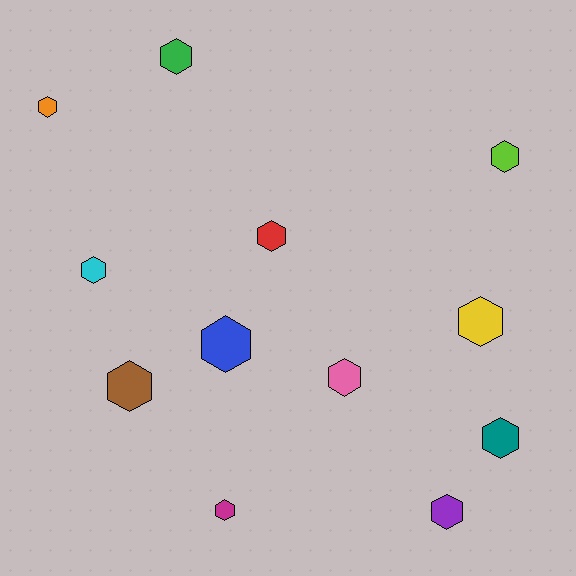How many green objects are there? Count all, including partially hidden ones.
There is 1 green object.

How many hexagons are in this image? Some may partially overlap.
There are 12 hexagons.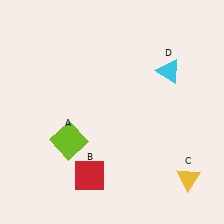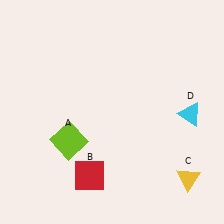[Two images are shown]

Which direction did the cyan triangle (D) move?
The cyan triangle (D) moved down.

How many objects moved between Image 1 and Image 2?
1 object moved between the two images.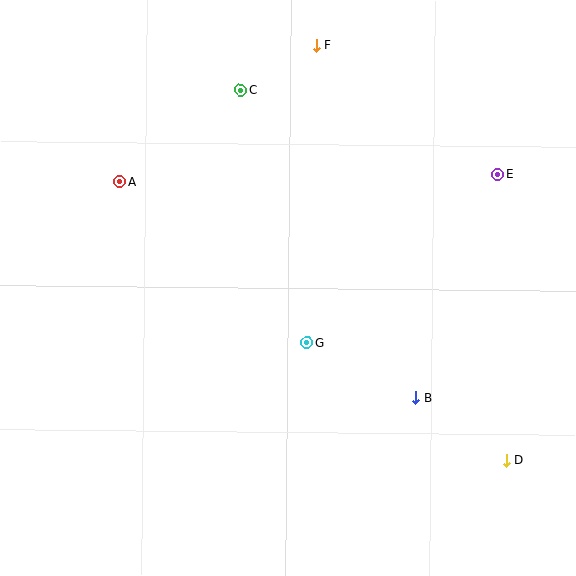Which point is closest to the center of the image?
Point G at (307, 343) is closest to the center.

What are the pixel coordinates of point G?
Point G is at (307, 343).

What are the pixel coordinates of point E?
Point E is at (498, 174).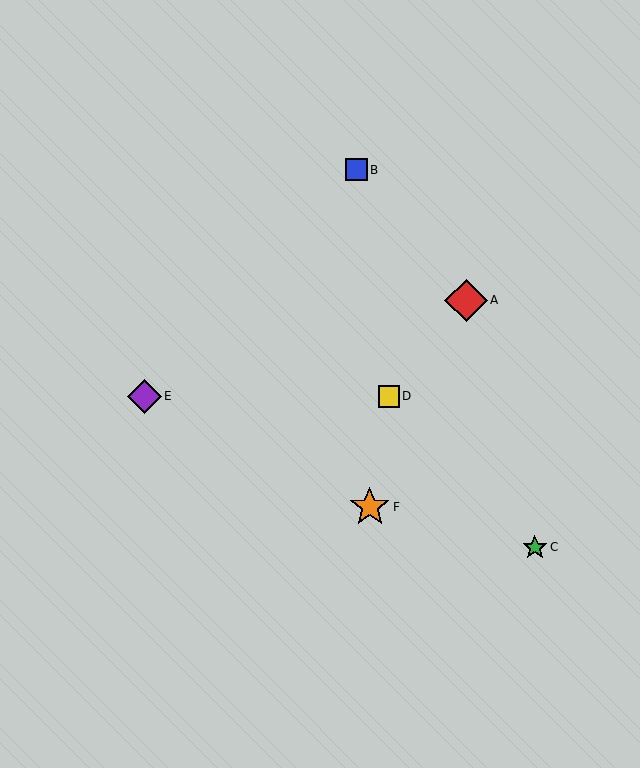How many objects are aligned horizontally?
2 objects (D, E) are aligned horizontally.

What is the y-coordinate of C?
Object C is at y≈547.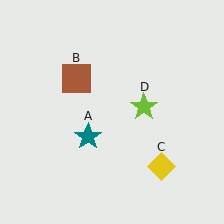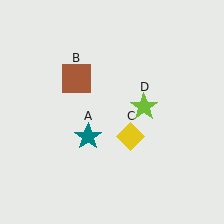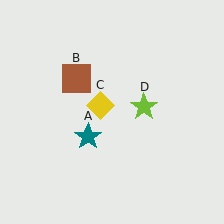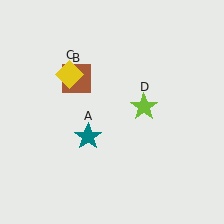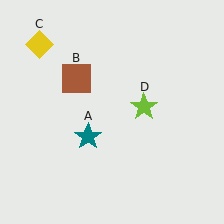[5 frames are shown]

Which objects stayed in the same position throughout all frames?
Teal star (object A) and brown square (object B) and lime star (object D) remained stationary.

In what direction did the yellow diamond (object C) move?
The yellow diamond (object C) moved up and to the left.